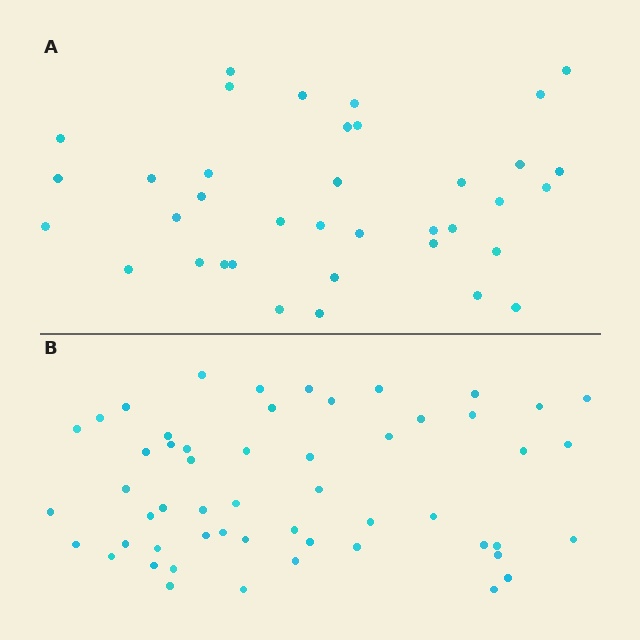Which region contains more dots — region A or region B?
Region B (the bottom region) has more dots.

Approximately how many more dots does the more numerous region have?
Region B has approximately 15 more dots than region A.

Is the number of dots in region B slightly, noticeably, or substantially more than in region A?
Region B has substantially more. The ratio is roughly 1.5 to 1.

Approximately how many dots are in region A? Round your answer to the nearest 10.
About 40 dots. (The exact count is 37, which rounds to 40.)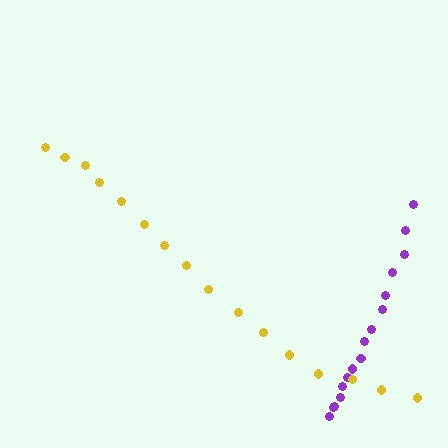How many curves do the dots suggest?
There are 2 distinct paths.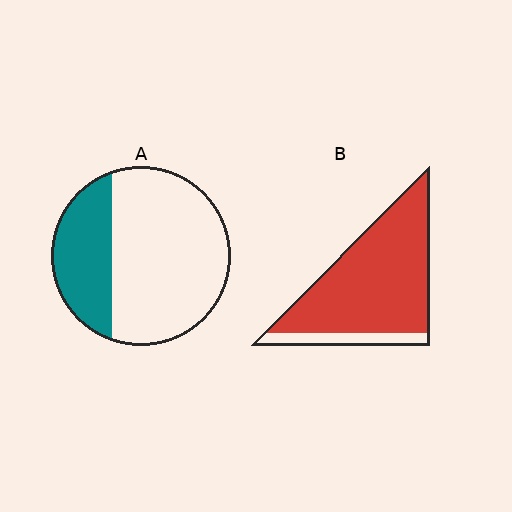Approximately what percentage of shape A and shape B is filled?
A is approximately 30% and B is approximately 85%.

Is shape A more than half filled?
No.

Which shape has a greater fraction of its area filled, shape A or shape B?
Shape B.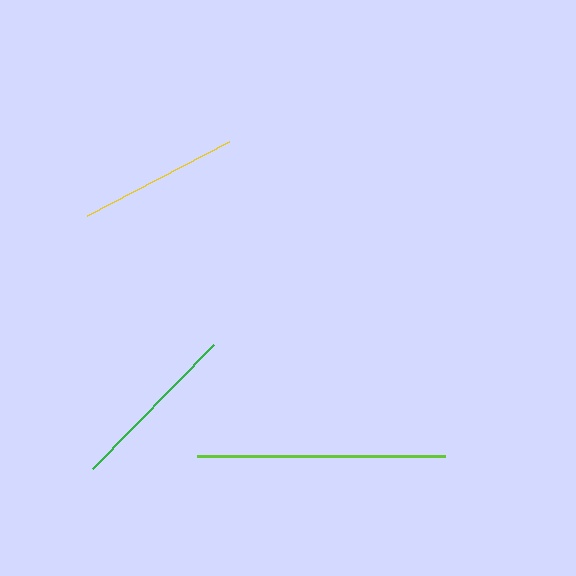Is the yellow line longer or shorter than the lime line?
The lime line is longer than the yellow line.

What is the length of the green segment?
The green segment is approximately 173 pixels long.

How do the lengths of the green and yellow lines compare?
The green and yellow lines are approximately the same length.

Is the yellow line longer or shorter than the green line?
The green line is longer than the yellow line.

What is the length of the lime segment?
The lime segment is approximately 248 pixels long.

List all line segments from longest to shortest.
From longest to shortest: lime, green, yellow.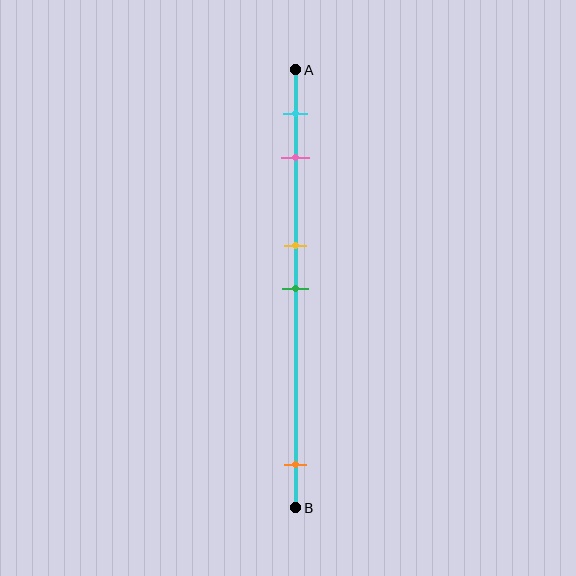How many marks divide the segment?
There are 5 marks dividing the segment.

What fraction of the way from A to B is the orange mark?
The orange mark is approximately 90% (0.9) of the way from A to B.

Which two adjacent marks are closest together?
The yellow and green marks are the closest adjacent pair.